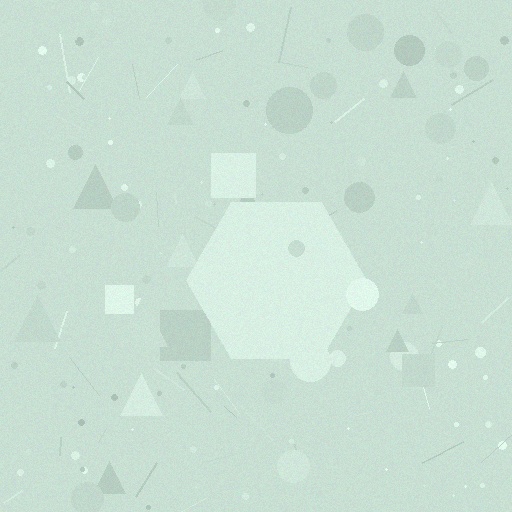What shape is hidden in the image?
A hexagon is hidden in the image.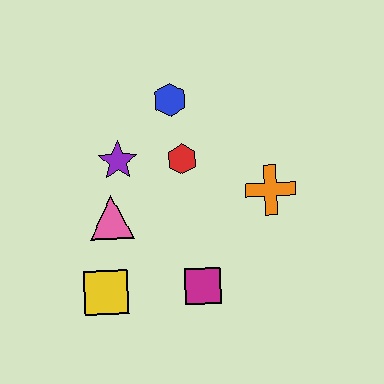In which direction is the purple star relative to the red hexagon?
The purple star is to the left of the red hexagon.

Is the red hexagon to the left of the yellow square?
No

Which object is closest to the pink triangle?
The purple star is closest to the pink triangle.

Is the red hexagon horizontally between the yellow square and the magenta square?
Yes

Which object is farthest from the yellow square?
The blue hexagon is farthest from the yellow square.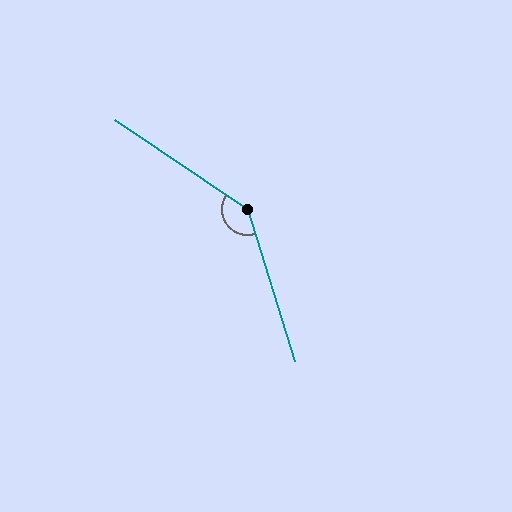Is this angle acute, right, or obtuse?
It is obtuse.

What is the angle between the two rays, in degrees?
Approximately 141 degrees.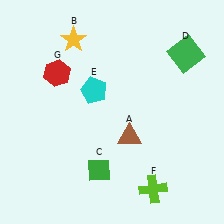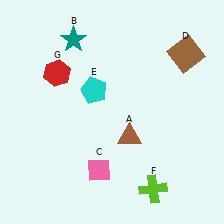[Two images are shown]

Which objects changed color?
B changed from yellow to teal. C changed from green to pink. D changed from green to brown.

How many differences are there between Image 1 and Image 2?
There are 3 differences between the two images.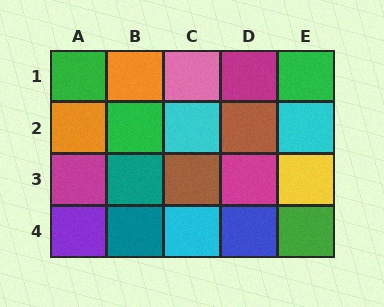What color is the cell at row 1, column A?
Green.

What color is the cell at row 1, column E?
Green.